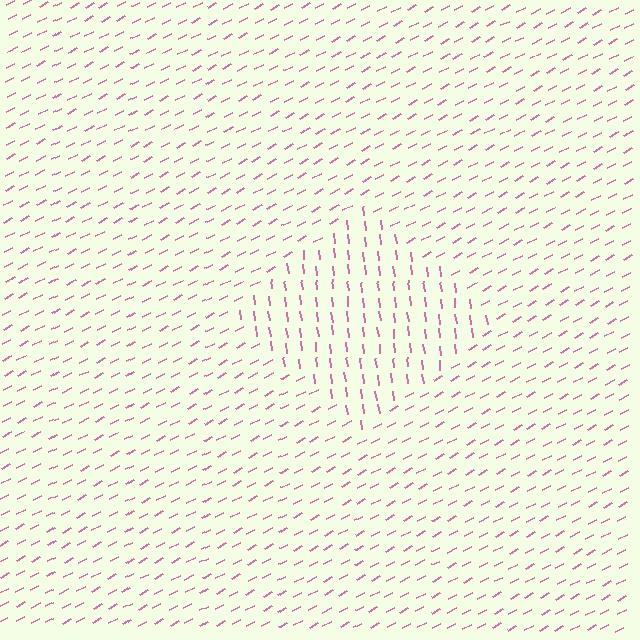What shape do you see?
I see a diamond.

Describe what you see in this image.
The image is filled with small pink line segments. A diamond region in the image has lines oriented differently from the surrounding lines, creating a visible texture boundary.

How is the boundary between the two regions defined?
The boundary is defined purely by a change in line orientation (approximately 69 degrees difference). All lines are the same color and thickness.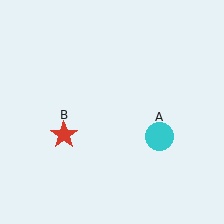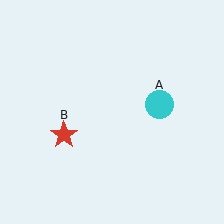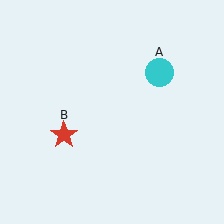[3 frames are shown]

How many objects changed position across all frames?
1 object changed position: cyan circle (object A).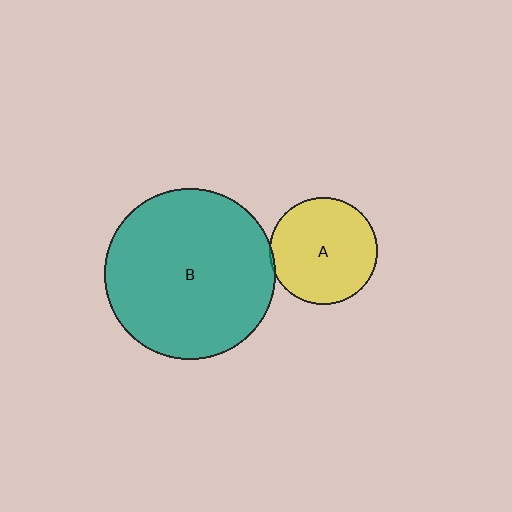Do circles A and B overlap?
Yes.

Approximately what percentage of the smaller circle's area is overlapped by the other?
Approximately 5%.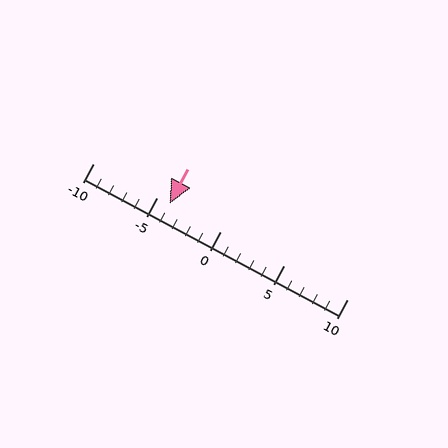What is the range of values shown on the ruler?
The ruler shows values from -10 to 10.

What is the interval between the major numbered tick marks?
The major tick marks are spaced 5 units apart.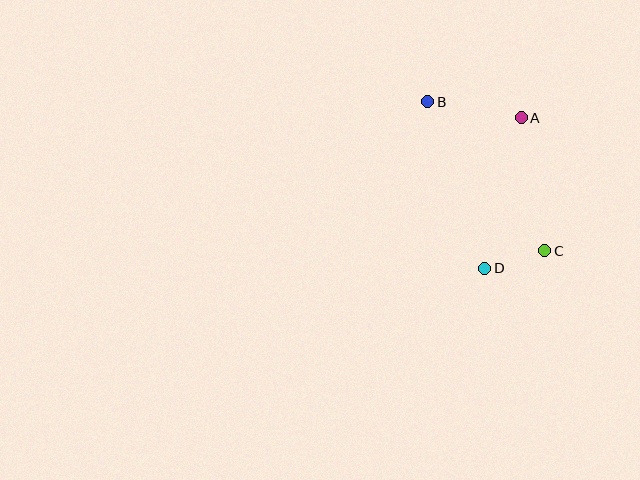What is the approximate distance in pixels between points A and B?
The distance between A and B is approximately 95 pixels.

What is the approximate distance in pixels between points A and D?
The distance between A and D is approximately 155 pixels.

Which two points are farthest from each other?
Points B and C are farthest from each other.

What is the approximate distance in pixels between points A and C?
The distance between A and C is approximately 135 pixels.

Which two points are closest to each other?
Points C and D are closest to each other.